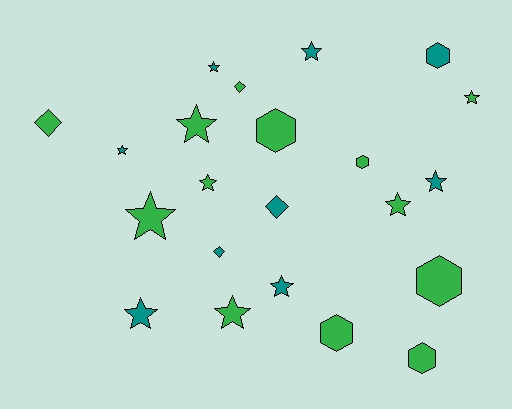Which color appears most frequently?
Green, with 13 objects.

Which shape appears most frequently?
Star, with 12 objects.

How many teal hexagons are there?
There is 1 teal hexagon.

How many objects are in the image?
There are 22 objects.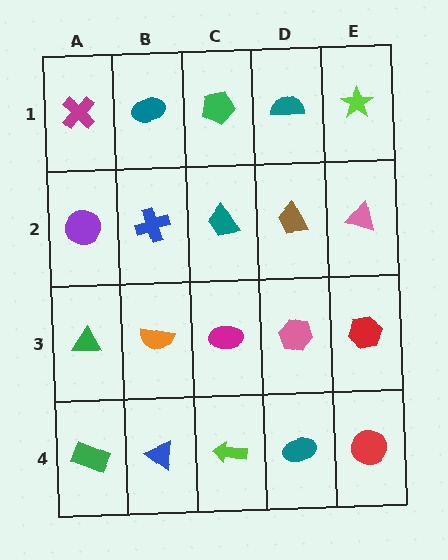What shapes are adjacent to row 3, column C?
A teal trapezoid (row 2, column C), a lime arrow (row 4, column C), an orange semicircle (row 3, column B), a pink hexagon (row 3, column D).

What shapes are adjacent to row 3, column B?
A blue cross (row 2, column B), a blue triangle (row 4, column B), a green triangle (row 3, column A), a magenta ellipse (row 3, column C).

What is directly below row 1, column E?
A pink triangle.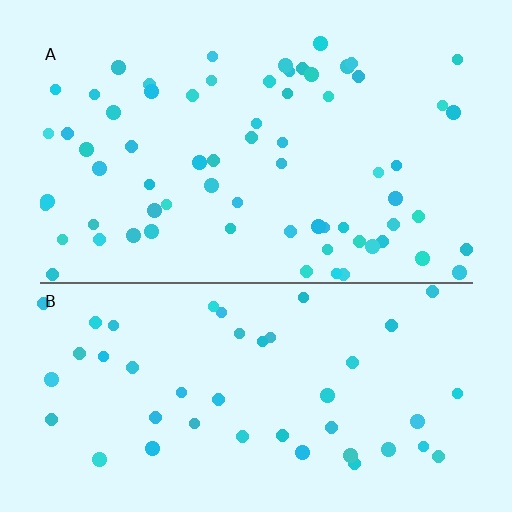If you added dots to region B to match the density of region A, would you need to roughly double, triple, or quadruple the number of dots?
Approximately double.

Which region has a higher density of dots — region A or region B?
A (the top).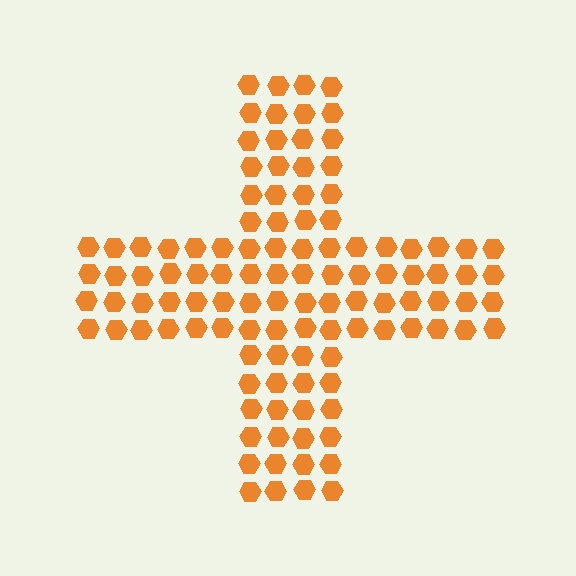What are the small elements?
The small elements are hexagons.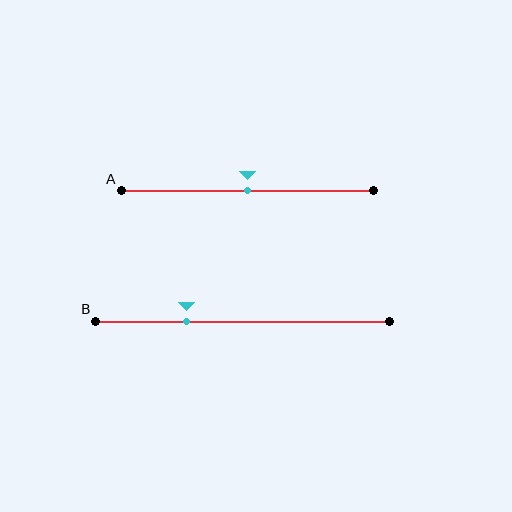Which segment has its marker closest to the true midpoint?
Segment A has its marker closest to the true midpoint.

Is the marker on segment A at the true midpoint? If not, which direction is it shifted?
Yes, the marker on segment A is at the true midpoint.